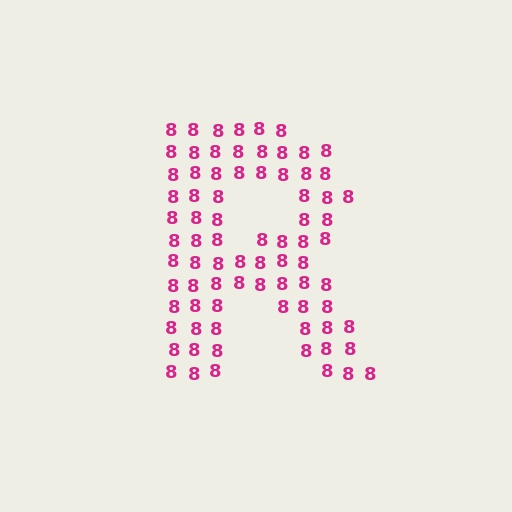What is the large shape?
The large shape is the letter R.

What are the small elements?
The small elements are digit 8's.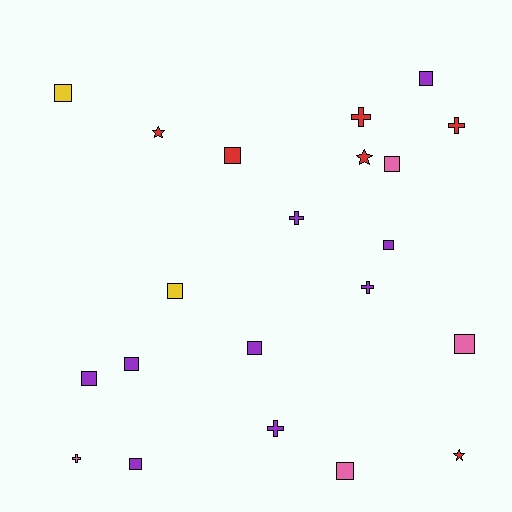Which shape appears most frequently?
Square, with 12 objects.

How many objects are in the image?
There are 21 objects.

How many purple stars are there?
There are no purple stars.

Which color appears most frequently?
Purple, with 9 objects.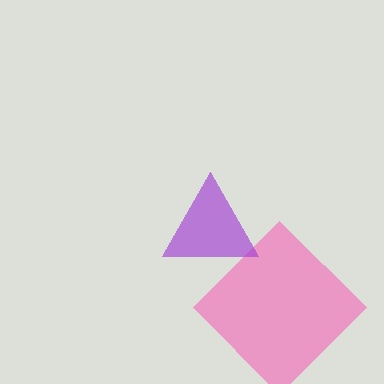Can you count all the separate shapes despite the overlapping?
Yes, there are 2 separate shapes.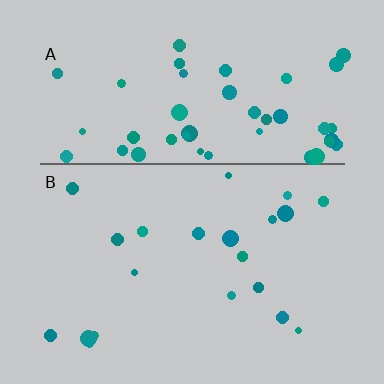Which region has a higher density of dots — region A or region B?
A (the top).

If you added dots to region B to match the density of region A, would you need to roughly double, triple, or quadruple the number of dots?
Approximately double.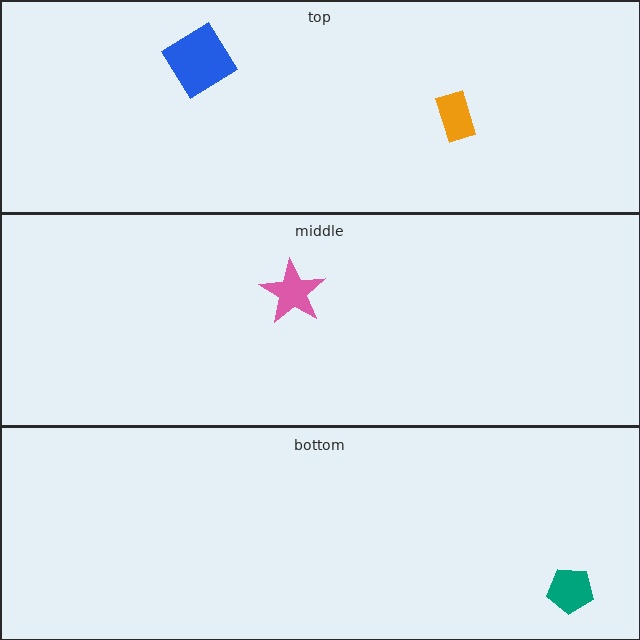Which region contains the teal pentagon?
The bottom region.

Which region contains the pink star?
The middle region.